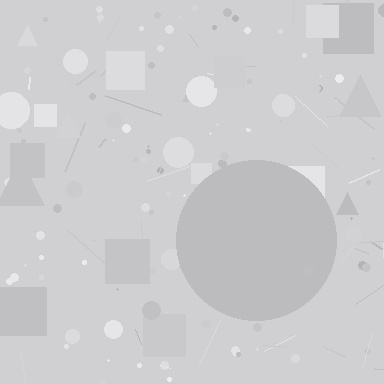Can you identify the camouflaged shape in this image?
The camouflaged shape is a circle.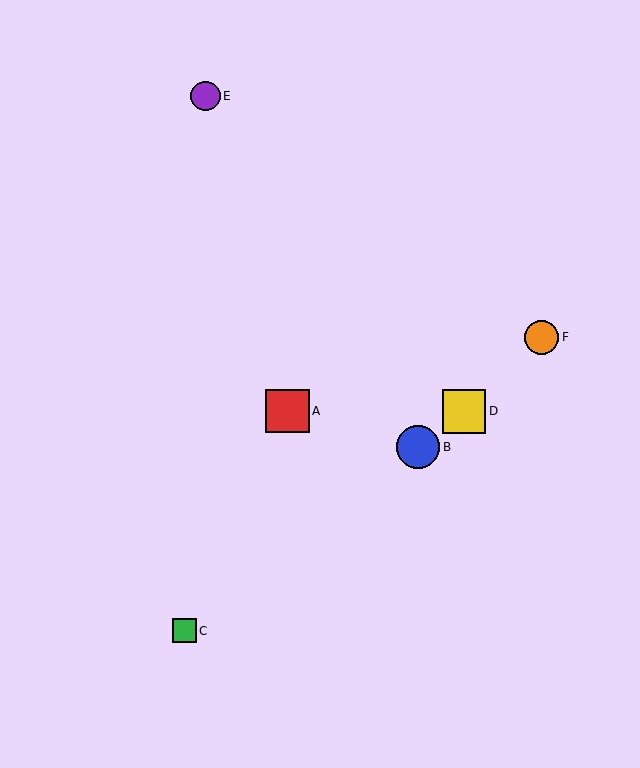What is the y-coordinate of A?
Object A is at y≈411.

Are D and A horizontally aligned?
Yes, both are at y≈411.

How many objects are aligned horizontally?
2 objects (A, D) are aligned horizontally.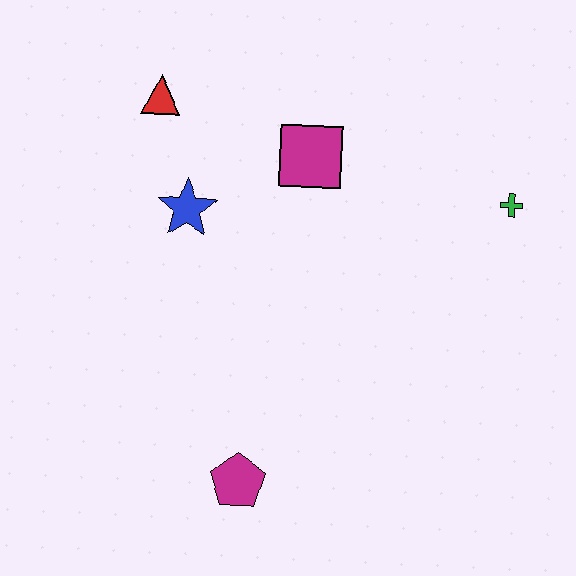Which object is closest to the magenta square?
The blue star is closest to the magenta square.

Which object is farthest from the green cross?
The magenta pentagon is farthest from the green cross.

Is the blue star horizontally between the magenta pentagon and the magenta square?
No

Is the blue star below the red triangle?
Yes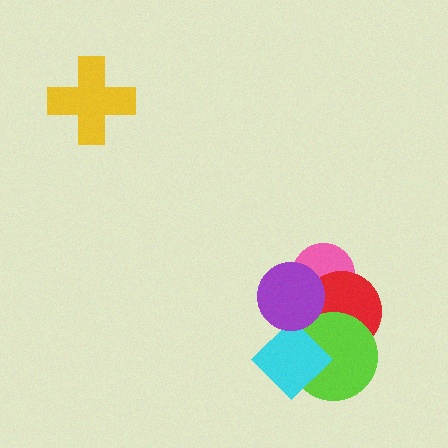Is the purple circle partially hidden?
No, no other shape covers it.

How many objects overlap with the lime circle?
2 objects overlap with the lime circle.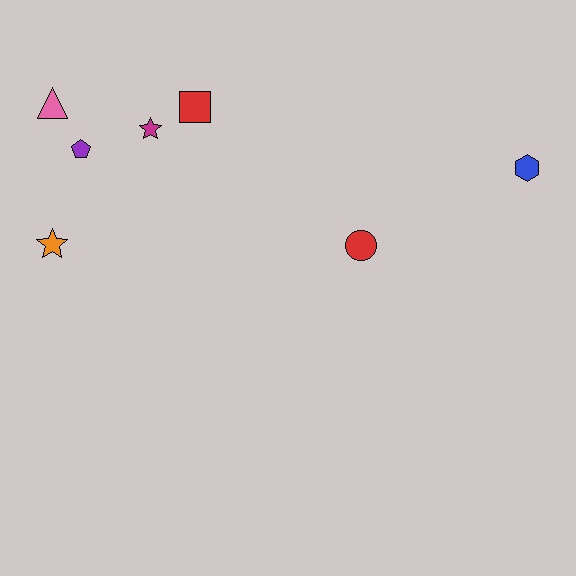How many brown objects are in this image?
There are no brown objects.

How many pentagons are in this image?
There is 1 pentagon.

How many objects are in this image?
There are 7 objects.